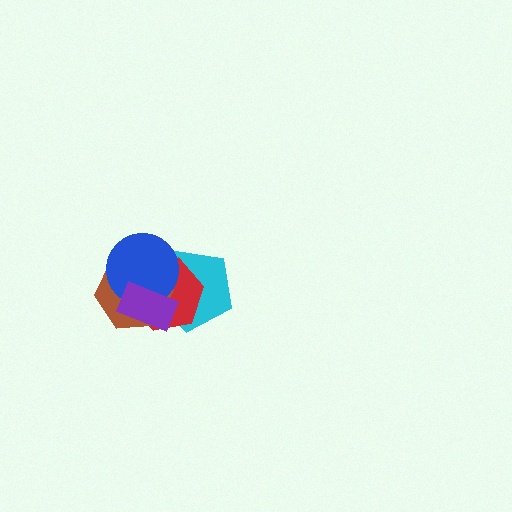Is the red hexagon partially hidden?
Yes, it is partially covered by another shape.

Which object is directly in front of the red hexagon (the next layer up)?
The brown hexagon is directly in front of the red hexagon.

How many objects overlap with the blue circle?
4 objects overlap with the blue circle.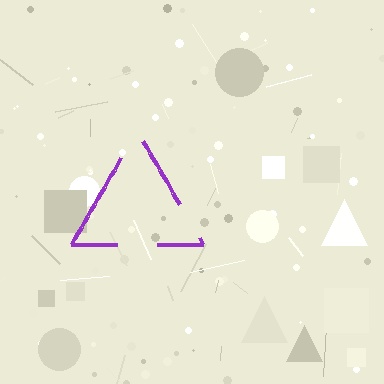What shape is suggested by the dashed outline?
The dashed outline suggests a triangle.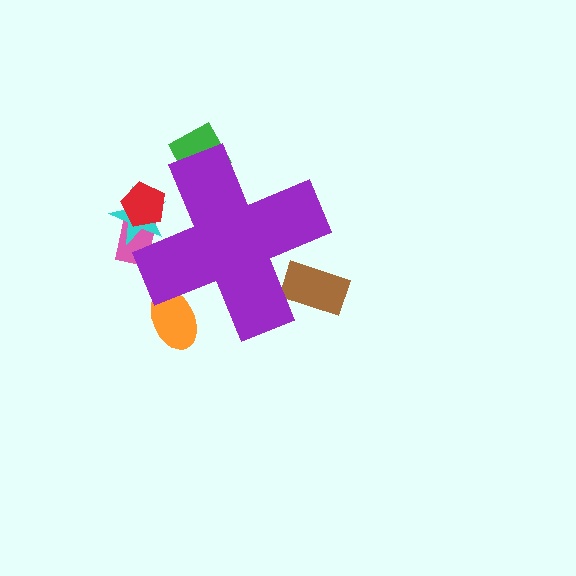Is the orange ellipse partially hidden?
Yes, the orange ellipse is partially hidden behind the purple cross.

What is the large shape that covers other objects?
A purple cross.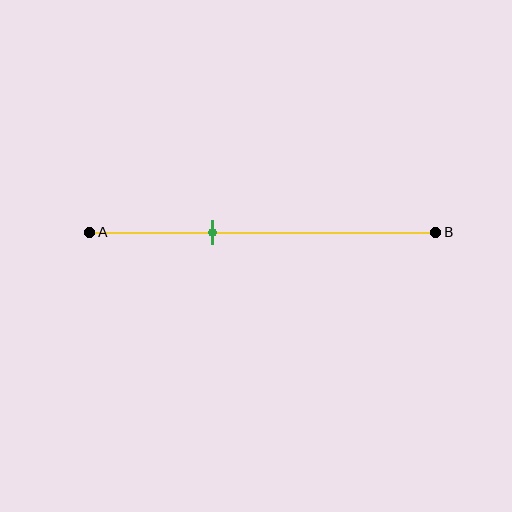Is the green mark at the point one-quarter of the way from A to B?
No, the mark is at about 35% from A, not at the 25% one-quarter point.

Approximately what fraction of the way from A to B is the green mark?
The green mark is approximately 35% of the way from A to B.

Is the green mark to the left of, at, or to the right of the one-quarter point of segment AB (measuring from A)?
The green mark is to the right of the one-quarter point of segment AB.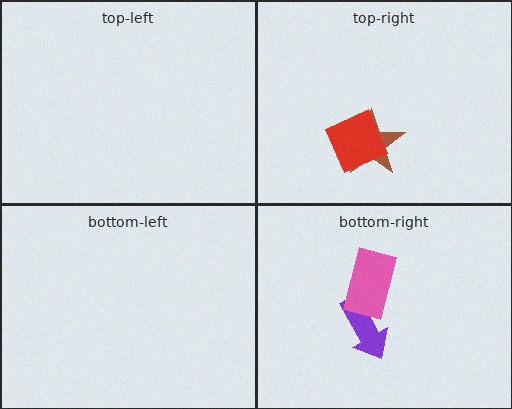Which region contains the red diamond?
The top-right region.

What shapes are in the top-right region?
The brown star, the red diamond.